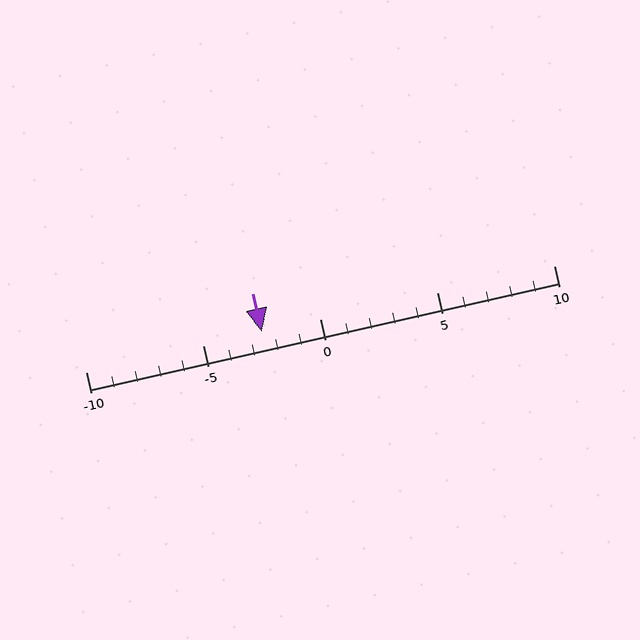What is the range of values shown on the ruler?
The ruler shows values from -10 to 10.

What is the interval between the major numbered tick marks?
The major tick marks are spaced 5 units apart.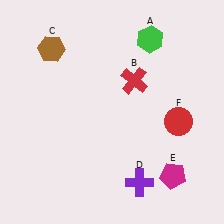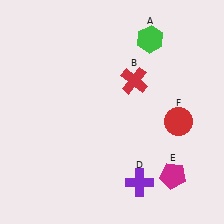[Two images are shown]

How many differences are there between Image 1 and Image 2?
There is 1 difference between the two images.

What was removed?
The brown hexagon (C) was removed in Image 2.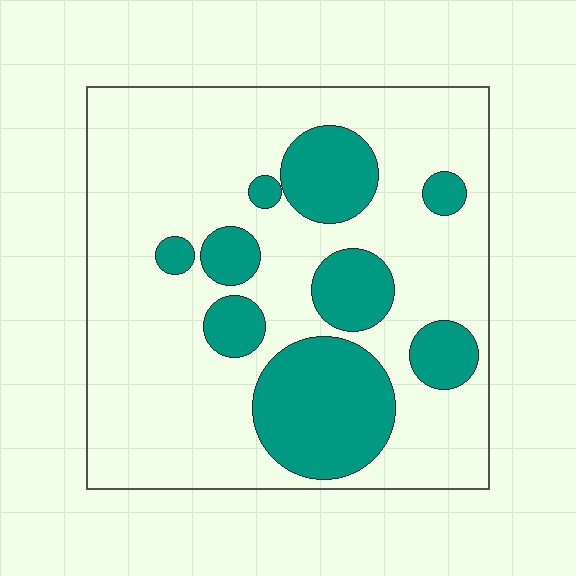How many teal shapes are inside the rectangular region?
9.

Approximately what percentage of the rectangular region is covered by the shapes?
Approximately 25%.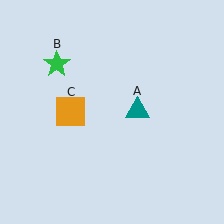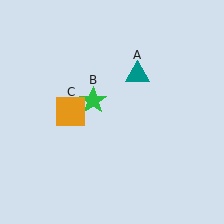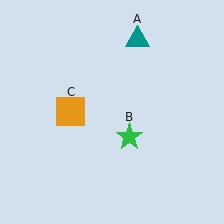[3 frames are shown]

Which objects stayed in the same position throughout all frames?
Orange square (object C) remained stationary.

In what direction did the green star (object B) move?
The green star (object B) moved down and to the right.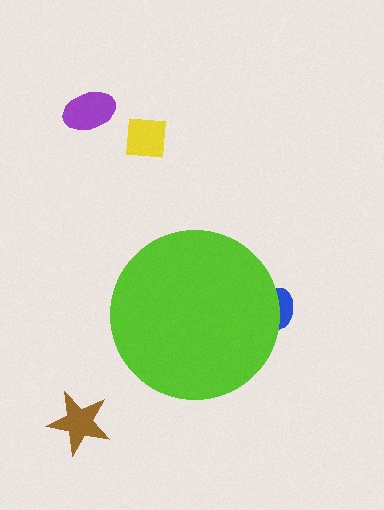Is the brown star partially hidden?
No, the brown star is fully visible.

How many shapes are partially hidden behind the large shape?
1 shape is partially hidden.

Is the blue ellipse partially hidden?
Yes, the blue ellipse is partially hidden behind the lime circle.